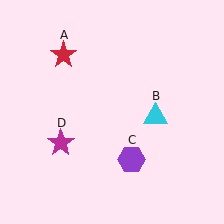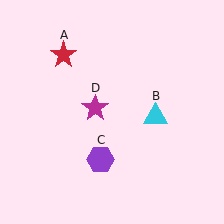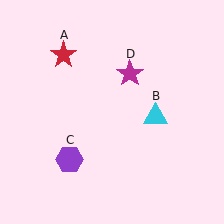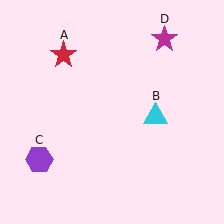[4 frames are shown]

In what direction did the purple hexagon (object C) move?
The purple hexagon (object C) moved left.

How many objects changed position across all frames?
2 objects changed position: purple hexagon (object C), magenta star (object D).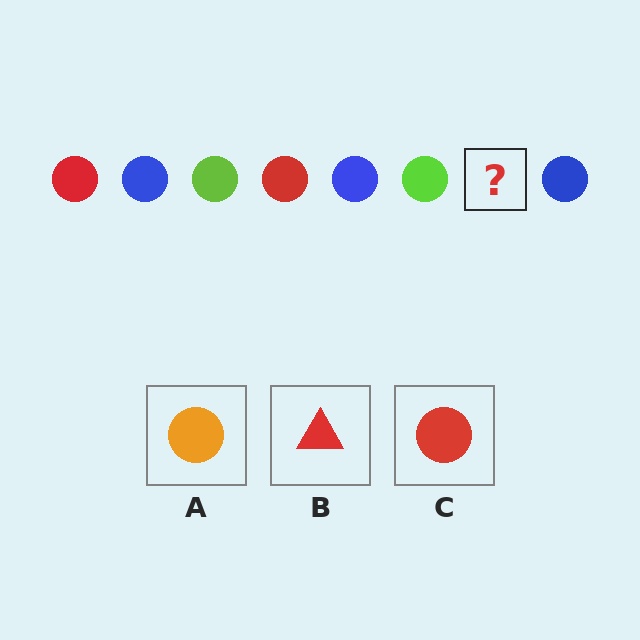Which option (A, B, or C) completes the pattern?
C.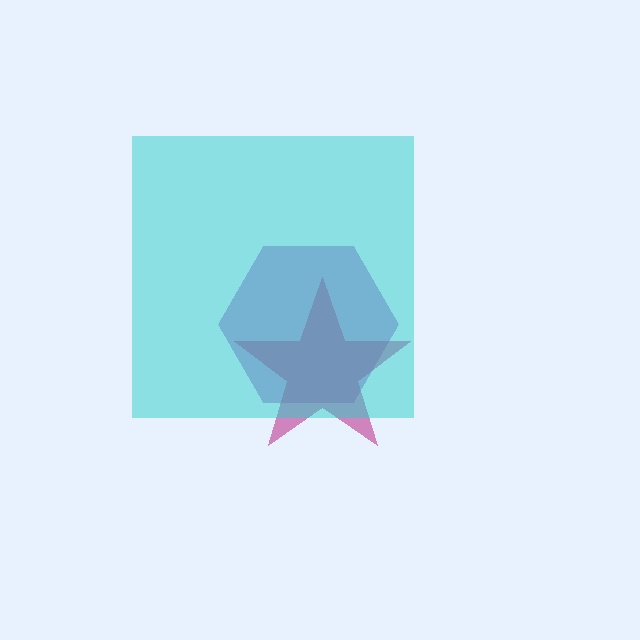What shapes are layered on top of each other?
The layered shapes are: a purple hexagon, a magenta star, a cyan square.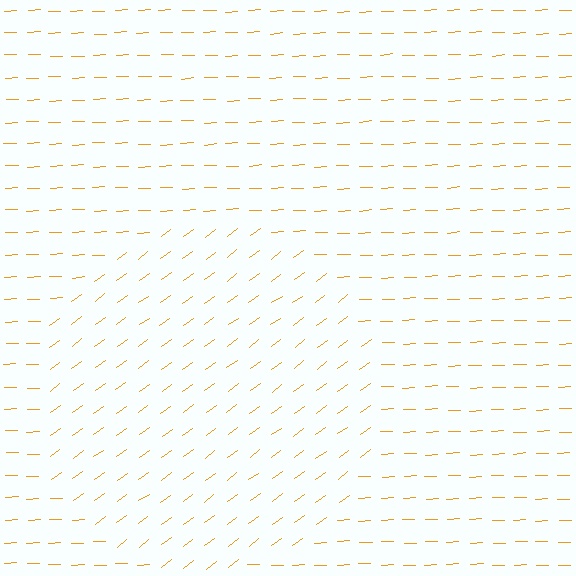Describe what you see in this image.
The image is filled with small orange line segments. A circle region in the image has lines oriented differently from the surrounding lines, creating a visible texture boundary.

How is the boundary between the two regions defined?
The boundary is defined purely by a change in line orientation (approximately 34 degrees difference). All lines are the same color and thickness.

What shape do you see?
I see a circle.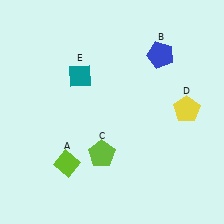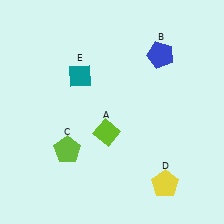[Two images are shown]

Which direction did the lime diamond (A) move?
The lime diamond (A) moved right.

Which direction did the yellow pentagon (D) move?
The yellow pentagon (D) moved down.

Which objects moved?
The objects that moved are: the lime diamond (A), the lime pentagon (C), the yellow pentagon (D).